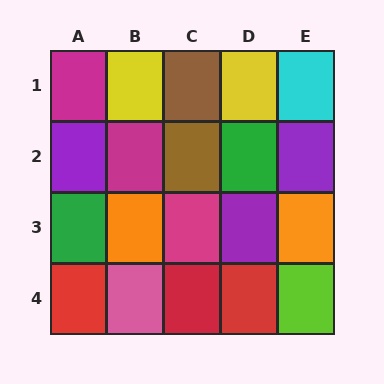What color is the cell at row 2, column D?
Green.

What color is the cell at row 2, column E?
Purple.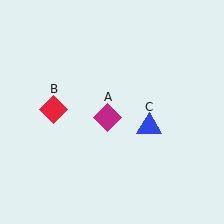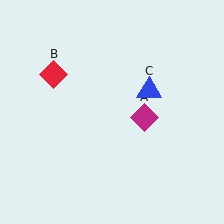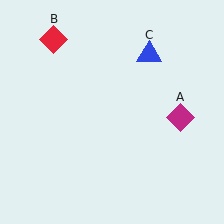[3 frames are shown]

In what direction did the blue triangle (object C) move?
The blue triangle (object C) moved up.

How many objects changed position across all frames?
3 objects changed position: magenta diamond (object A), red diamond (object B), blue triangle (object C).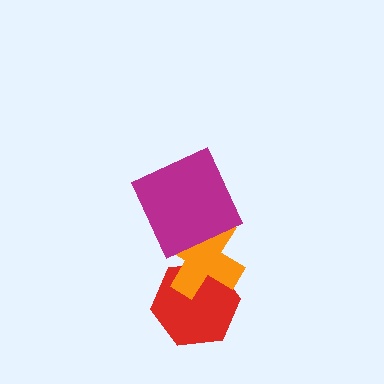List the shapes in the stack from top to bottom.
From top to bottom: the magenta square, the orange cross, the red hexagon.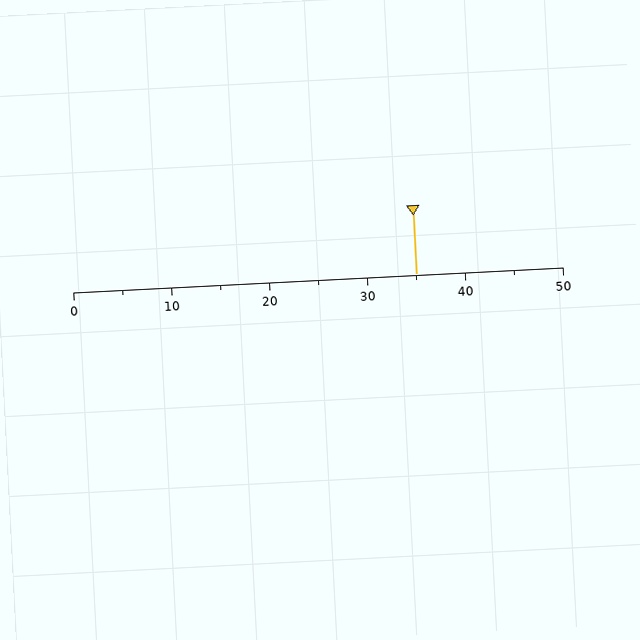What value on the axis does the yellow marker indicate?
The marker indicates approximately 35.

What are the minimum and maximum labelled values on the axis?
The axis runs from 0 to 50.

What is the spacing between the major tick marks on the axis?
The major ticks are spaced 10 apart.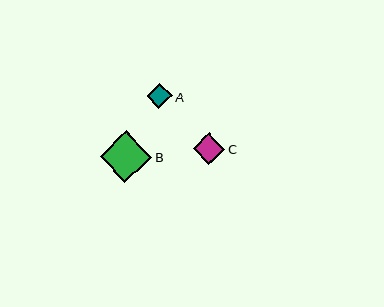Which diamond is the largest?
Diamond B is the largest with a size of approximately 52 pixels.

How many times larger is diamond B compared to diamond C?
Diamond B is approximately 1.6 times the size of diamond C.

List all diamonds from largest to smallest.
From largest to smallest: B, C, A.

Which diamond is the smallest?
Diamond A is the smallest with a size of approximately 26 pixels.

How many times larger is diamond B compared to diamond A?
Diamond B is approximately 2.0 times the size of diamond A.